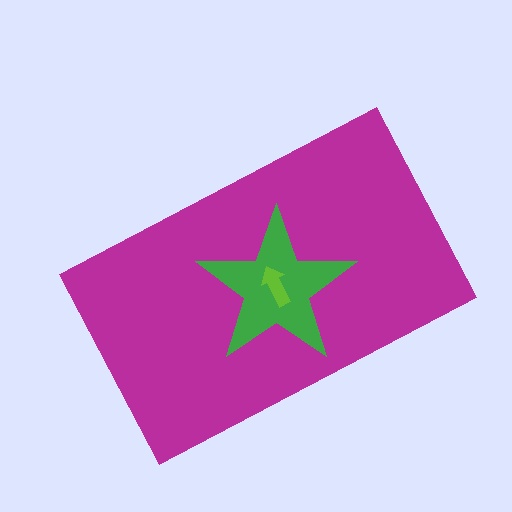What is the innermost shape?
The lime arrow.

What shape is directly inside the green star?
The lime arrow.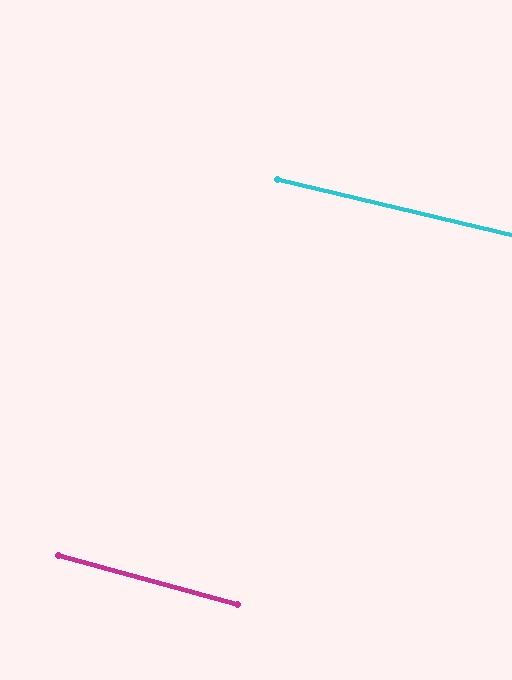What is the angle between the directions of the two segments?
Approximately 2 degrees.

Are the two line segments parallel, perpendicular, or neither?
Parallel — their directions differ by only 1.8°.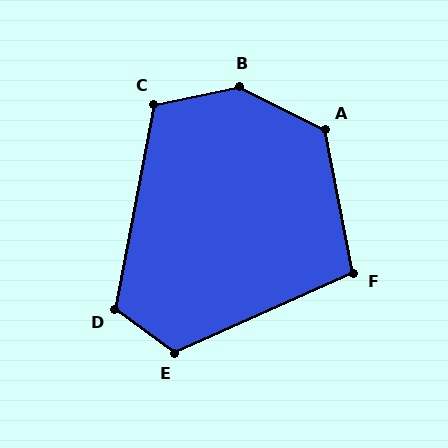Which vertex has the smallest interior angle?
F, at approximately 103 degrees.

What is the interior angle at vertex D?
Approximately 116 degrees (obtuse).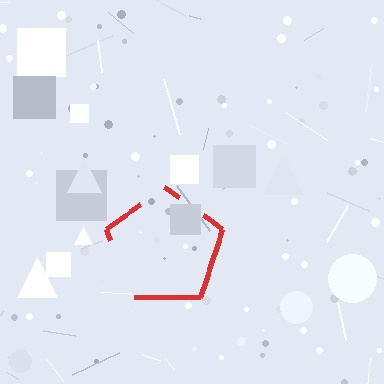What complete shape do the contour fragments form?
The contour fragments form a pentagon.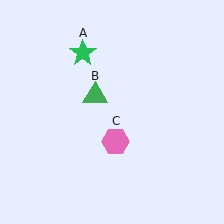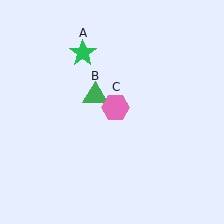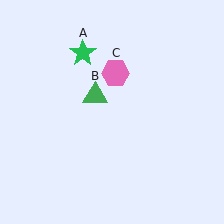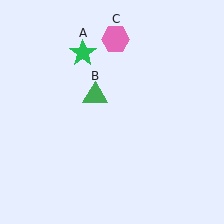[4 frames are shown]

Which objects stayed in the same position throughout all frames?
Green star (object A) and green triangle (object B) remained stationary.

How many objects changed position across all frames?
1 object changed position: pink hexagon (object C).